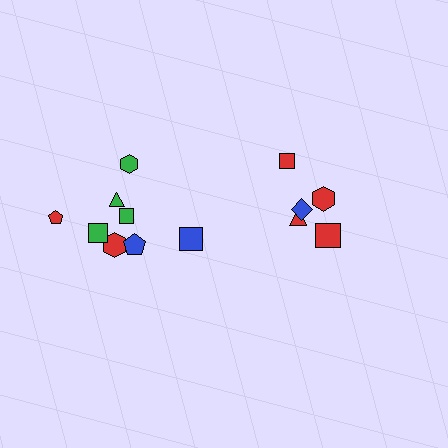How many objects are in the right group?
There are 5 objects.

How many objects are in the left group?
There are 8 objects.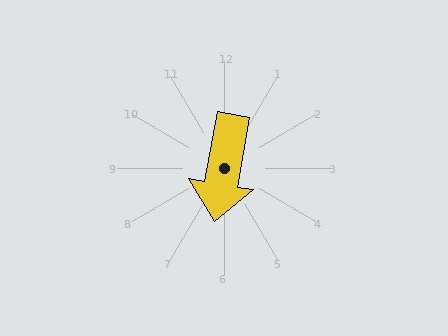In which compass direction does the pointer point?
South.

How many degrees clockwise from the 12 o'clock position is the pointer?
Approximately 190 degrees.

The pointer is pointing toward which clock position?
Roughly 6 o'clock.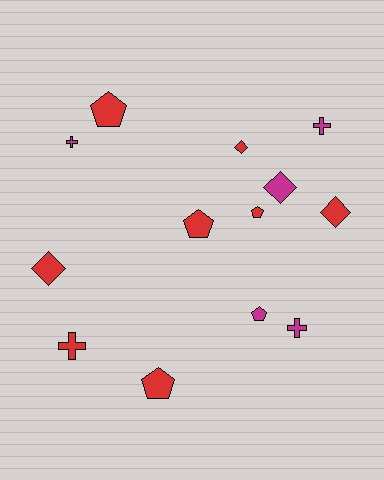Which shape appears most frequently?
Pentagon, with 5 objects.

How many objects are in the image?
There are 13 objects.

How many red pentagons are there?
There are 4 red pentagons.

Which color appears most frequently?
Red, with 8 objects.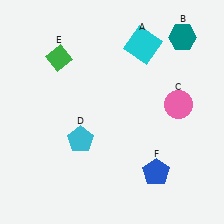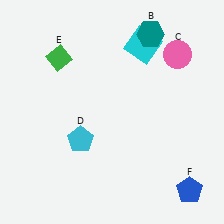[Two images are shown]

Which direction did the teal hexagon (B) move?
The teal hexagon (B) moved left.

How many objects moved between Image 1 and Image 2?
3 objects moved between the two images.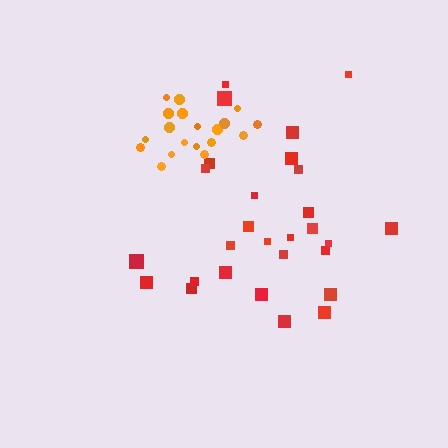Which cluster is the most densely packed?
Orange.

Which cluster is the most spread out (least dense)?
Red.